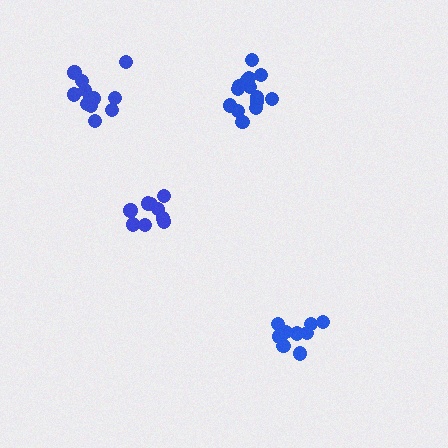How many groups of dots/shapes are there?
There are 4 groups.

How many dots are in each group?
Group 1: 15 dots, Group 2: 10 dots, Group 3: 9 dots, Group 4: 12 dots (46 total).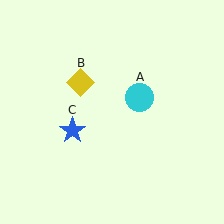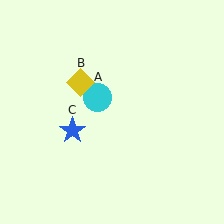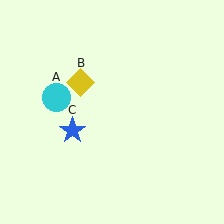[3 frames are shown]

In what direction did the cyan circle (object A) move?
The cyan circle (object A) moved left.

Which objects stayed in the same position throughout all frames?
Yellow diamond (object B) and blue star (object C) remained stationary.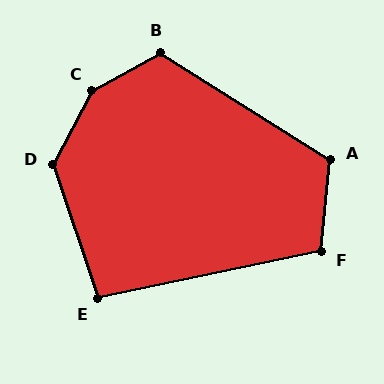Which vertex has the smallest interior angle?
E, at approximately 97 degrees.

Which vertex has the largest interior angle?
C, at approximately 147 degrees.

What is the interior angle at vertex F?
Approximately 108 degrees (obtuse).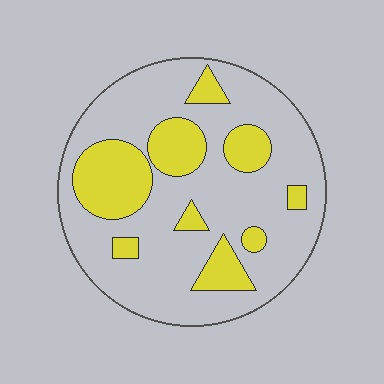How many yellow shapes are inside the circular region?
9.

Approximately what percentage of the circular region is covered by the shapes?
Approximately 25%.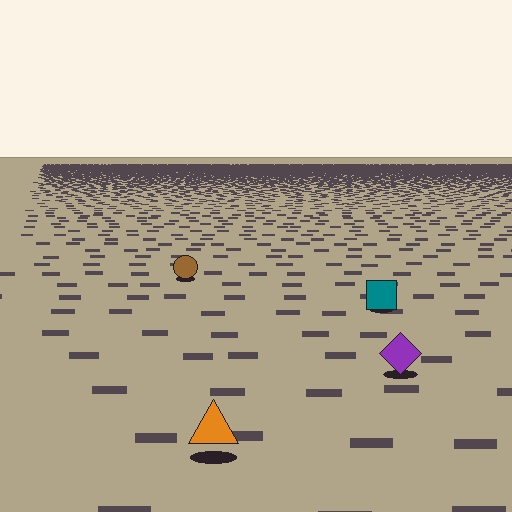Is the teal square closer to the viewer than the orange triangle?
No. The orange triangle is closer — you can tell from the texture gradient: the ground texture is coarser near it.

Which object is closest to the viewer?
The orange triangle is closest. The texture marks near it are larger and more spread out.